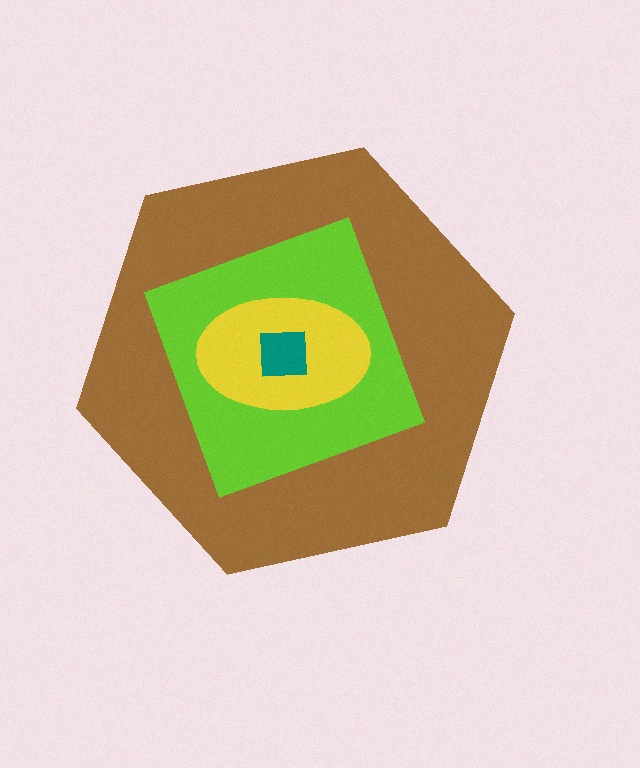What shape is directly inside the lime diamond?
The yellow ellipse.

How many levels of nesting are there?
4.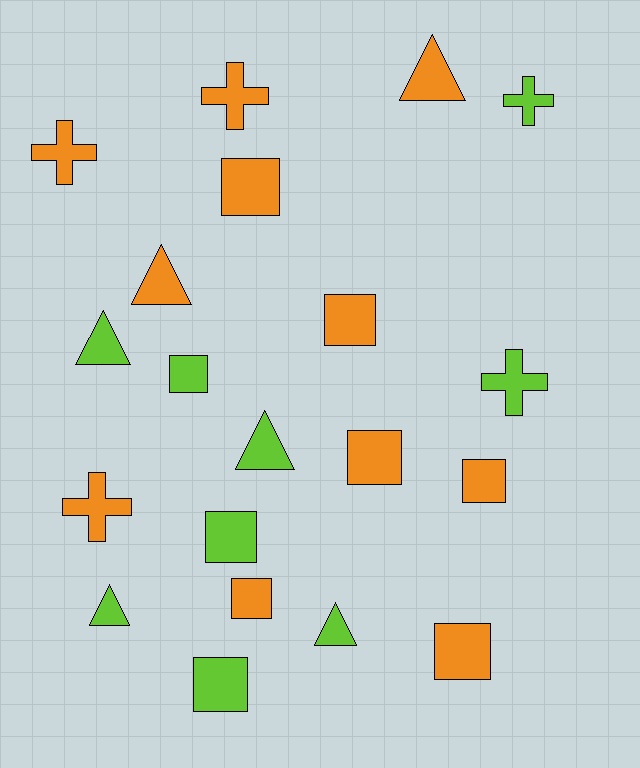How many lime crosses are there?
There are 2 lime crosses.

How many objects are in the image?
There are 20 objects.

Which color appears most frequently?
Orange, with 11 objects.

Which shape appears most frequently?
Square, with 9 objects.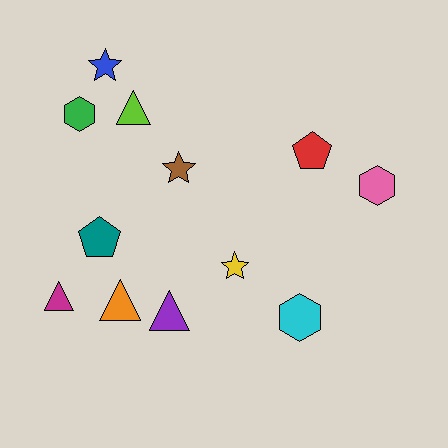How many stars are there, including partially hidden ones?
There are 3 stars.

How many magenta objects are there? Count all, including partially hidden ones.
There is 1 magenta object.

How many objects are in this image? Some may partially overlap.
There are 12 objects.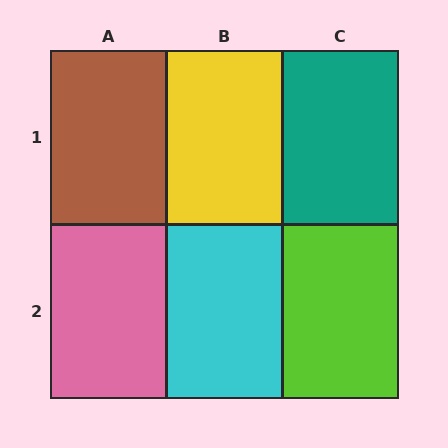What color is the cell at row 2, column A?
Pink.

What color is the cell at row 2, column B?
Cyan.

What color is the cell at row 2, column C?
Lime.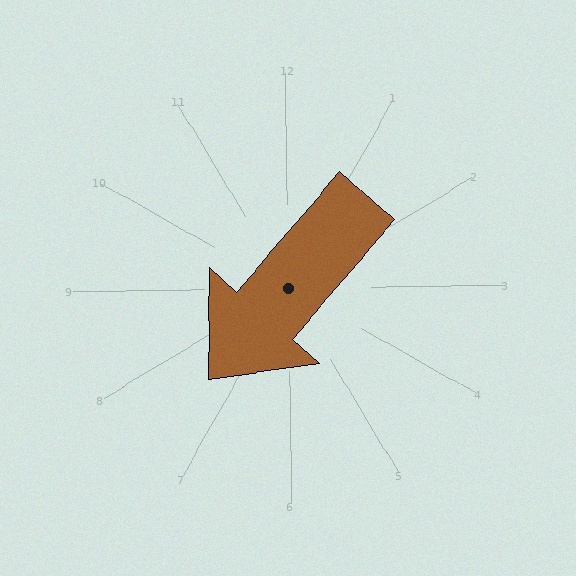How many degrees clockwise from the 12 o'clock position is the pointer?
Approximately 222 degrees.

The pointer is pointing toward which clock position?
Roughly 7 o'clock.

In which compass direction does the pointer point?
Southwest.